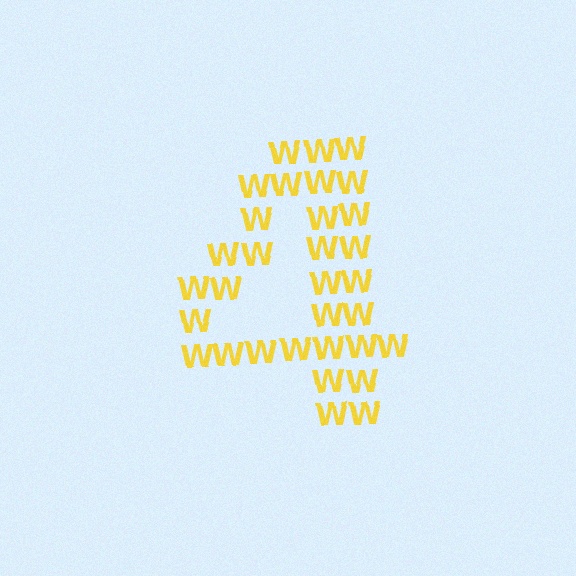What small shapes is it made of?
It is made of small letter W's.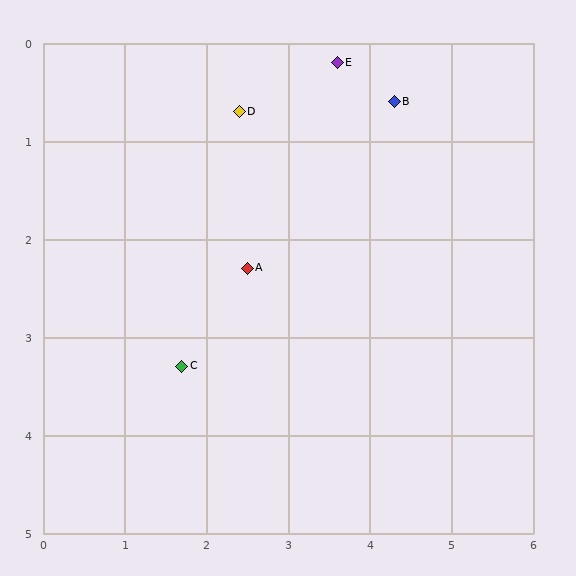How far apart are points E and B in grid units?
Points E and B are about 0.8 grid units apart.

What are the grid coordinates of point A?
Point A is at approximately (2.5, 2.3).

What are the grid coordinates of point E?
Point E is at approximately (3.6, 0.2).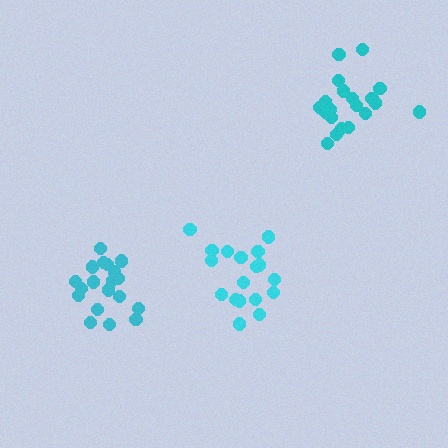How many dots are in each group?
Group 1: 19 dots, Group 2: 20 dots, Group 3: 18 dots (57 total).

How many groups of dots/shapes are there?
There are 3 groups.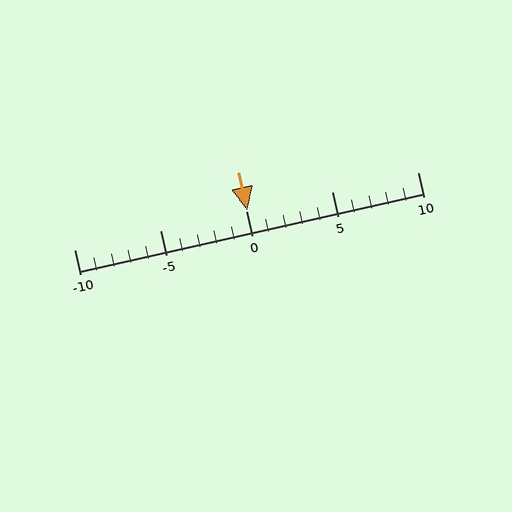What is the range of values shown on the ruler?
The ruler shows values from -10 to 10.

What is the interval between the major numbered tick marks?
The major tick marks are spaced 5 units apart.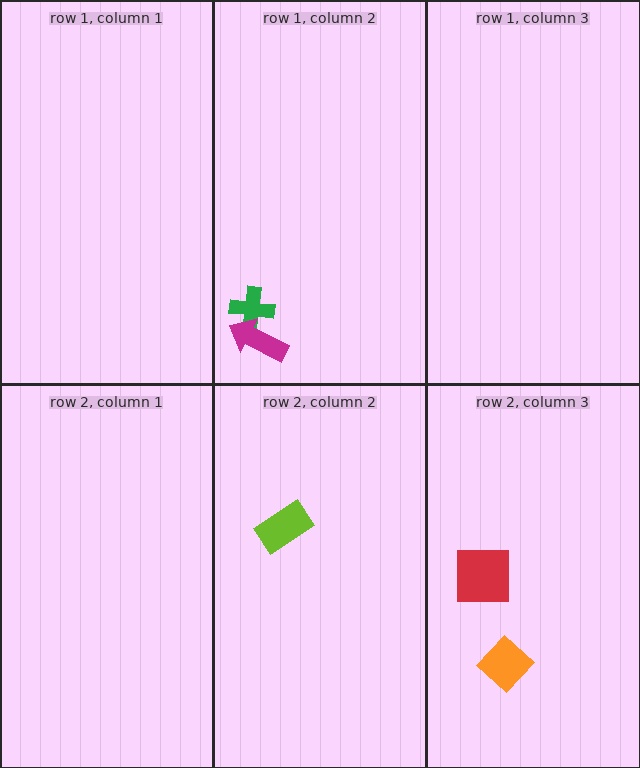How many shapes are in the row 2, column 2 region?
1.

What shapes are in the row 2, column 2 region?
The lime rectangle.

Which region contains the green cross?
The row 1, column 2 region.